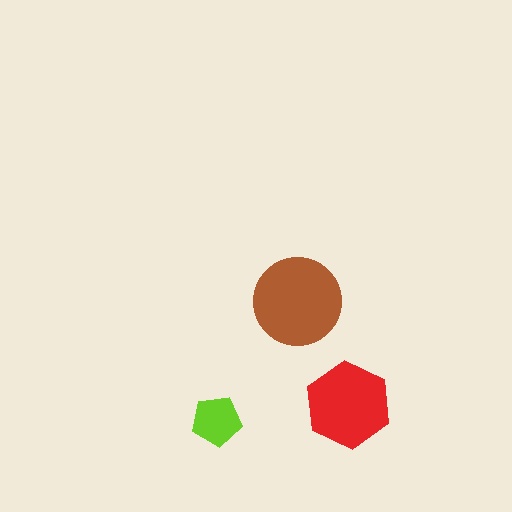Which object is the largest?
The brown circle.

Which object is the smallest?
The lime pentagon.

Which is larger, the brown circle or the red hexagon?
The brown circle.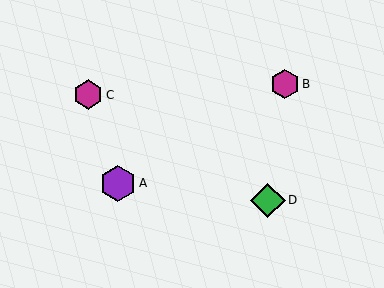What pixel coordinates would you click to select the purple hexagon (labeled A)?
Click at (118, 183) to select the purple hexagon A.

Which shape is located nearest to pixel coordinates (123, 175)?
The purple hexagon (labeled A) at (118, 183) is nearest to that location.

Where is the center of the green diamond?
The center of the green diamond is at (268, 200).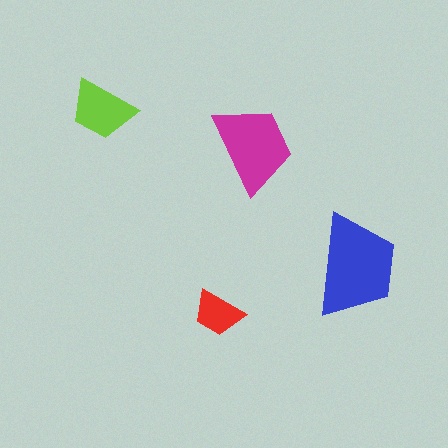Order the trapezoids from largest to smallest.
the blue one, the magenta one, the lime one, the red one.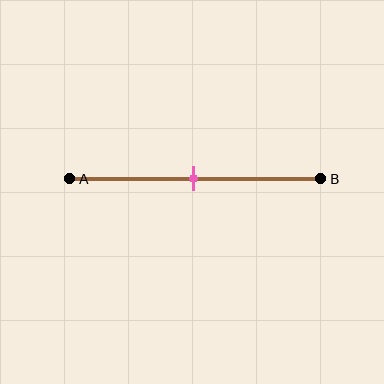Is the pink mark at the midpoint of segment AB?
Yes, the mark is approximately at the midpoint.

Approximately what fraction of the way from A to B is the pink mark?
The pink mark is approximately 50% of the way from A to B.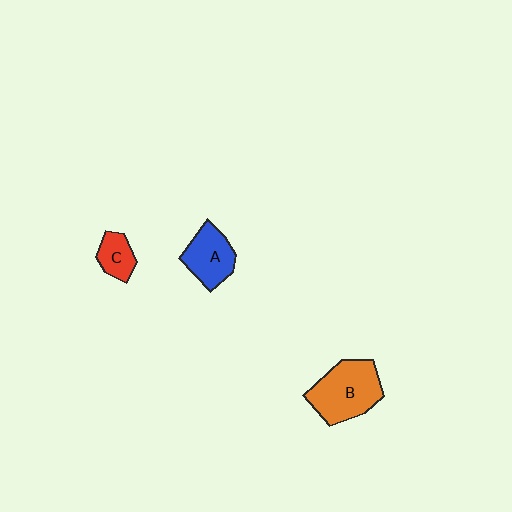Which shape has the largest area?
Shape B (orange).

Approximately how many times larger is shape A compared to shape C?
Approximately 1.7 times.